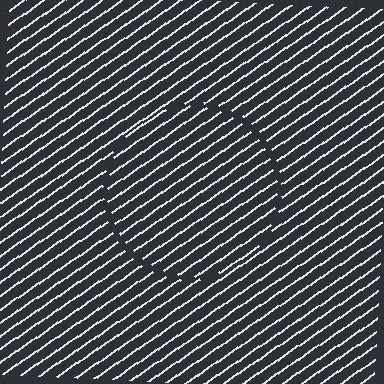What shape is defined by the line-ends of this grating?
An illusory circle. The interior of the shape contains the same grating, shifted by half a period — the contour is defined by the phase discontinuity where line-ends from the inner and outer gratings abut.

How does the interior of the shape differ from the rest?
The interior of the shape contains the same grating, shifted by half a period — the contour is defined by the phase discontinuity where line-ends from the inner and outer gratings abut.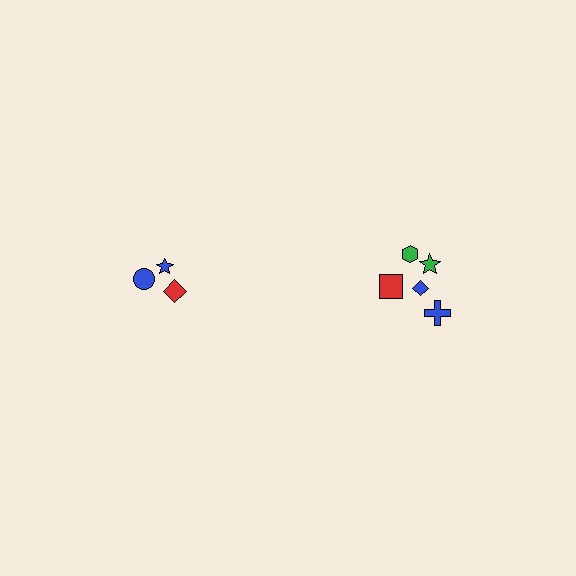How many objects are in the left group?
There are 3 objects.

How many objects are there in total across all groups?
There are 8 objects.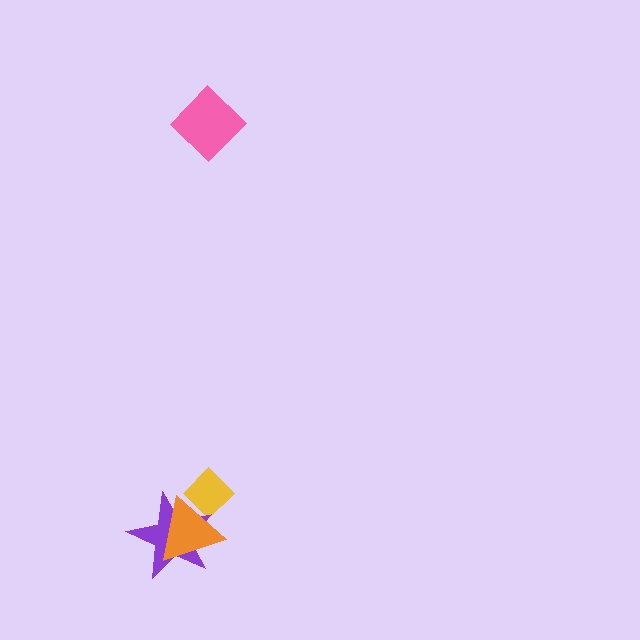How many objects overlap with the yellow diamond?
2 objects overlap with the yellow diamond.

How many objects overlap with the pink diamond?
0 objects overlap with the pink diamond.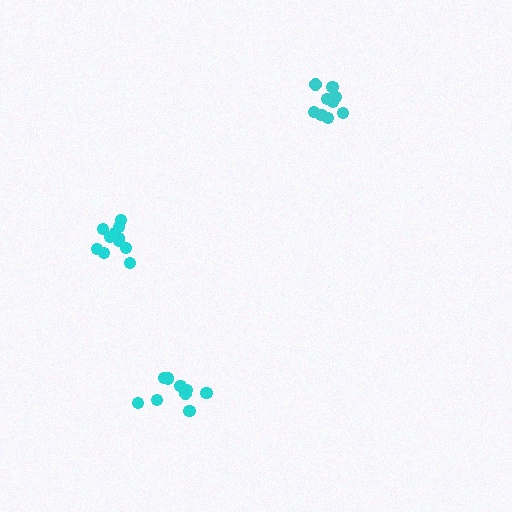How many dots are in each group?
Group 1: 11 dots, Group 2: 10 dots, Group 3: 9 dots (30 total).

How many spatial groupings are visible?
There are 3 spatial groupings.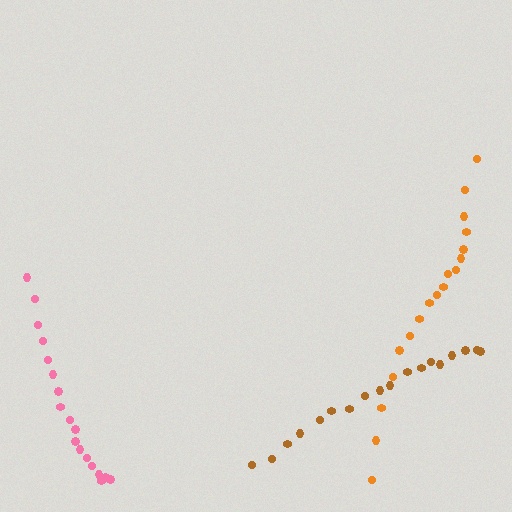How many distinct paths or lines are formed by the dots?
There are 3 distinct paths.